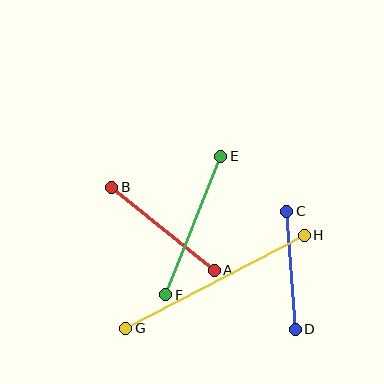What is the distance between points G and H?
The distance is approximately 201 pixels.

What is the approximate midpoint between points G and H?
The midpoint is at approximately (215, 282) pixels.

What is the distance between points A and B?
The distance is approximately 132 pixels.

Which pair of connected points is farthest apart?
Points G and H are farthest apart.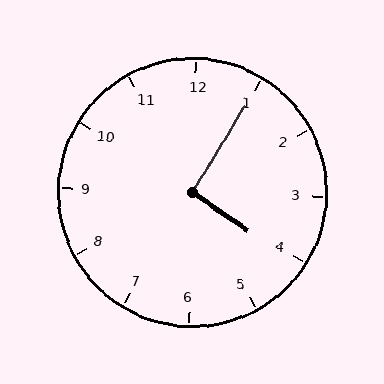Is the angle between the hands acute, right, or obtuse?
It is right.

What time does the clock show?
4:05.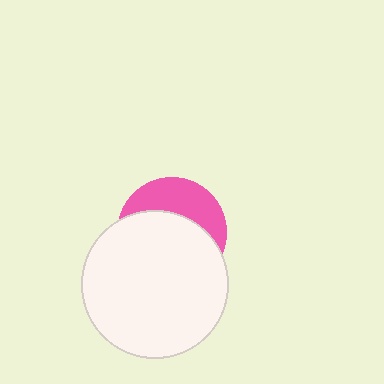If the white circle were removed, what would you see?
You would see the complete pink circle.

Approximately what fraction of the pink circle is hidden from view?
Roughly 64% of the pink circle is hidden behind the white circle.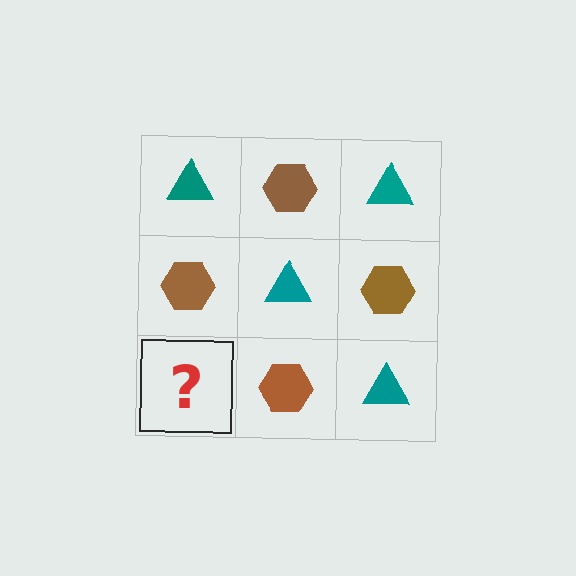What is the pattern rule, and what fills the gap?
The rule is that it alternates teal triangle and brown hexagon in a checkerboard pattern. The gap should be filled with a teal triangle.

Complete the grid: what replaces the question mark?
The question mark should be replaced with a teal triangle.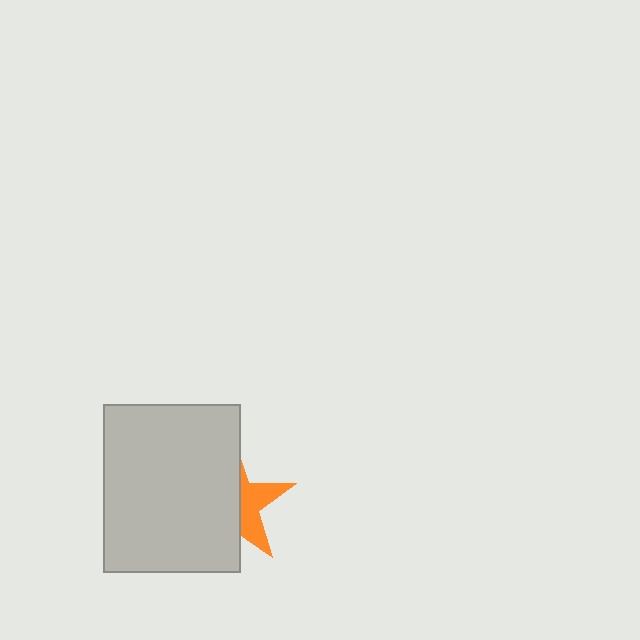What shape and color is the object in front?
The object in front is a light gray rectangle.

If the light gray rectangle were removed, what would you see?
You would see the complete orange star.